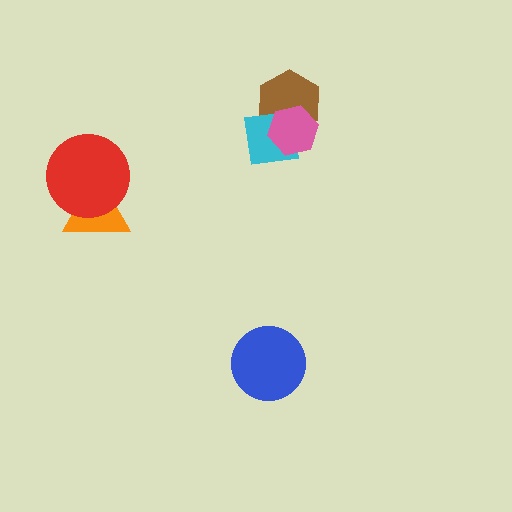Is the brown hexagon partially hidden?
Yes, it is partially covered by another shape.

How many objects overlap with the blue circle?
0 objects overlap with the blue circle.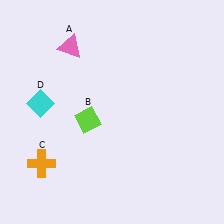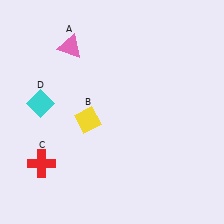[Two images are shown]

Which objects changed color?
B changed from lime to yellow. C changed from orange to red.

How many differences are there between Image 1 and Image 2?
There are 2 differences between the two images.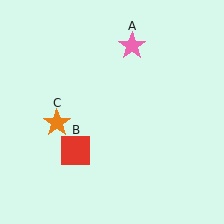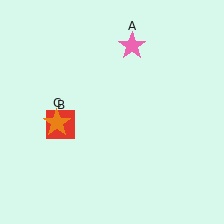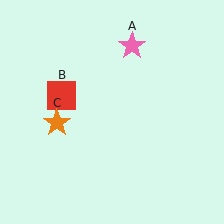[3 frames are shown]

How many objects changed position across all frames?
1 object changed position: red square (object B).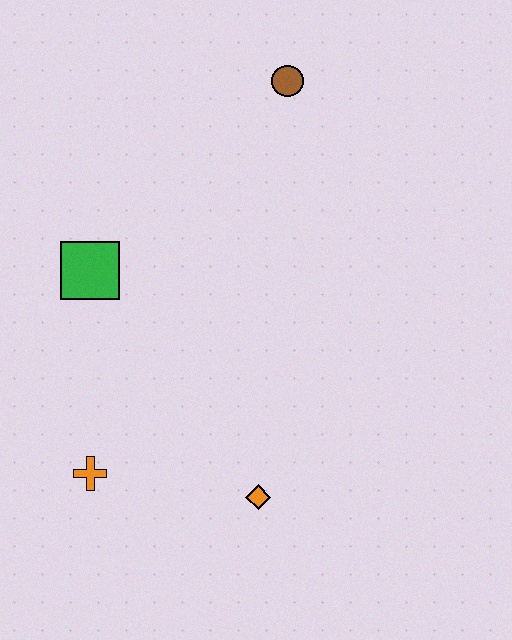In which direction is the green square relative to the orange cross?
The green square is above the orange cross.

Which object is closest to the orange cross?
The orange diamond is closest to the orange cross.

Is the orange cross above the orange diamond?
Yes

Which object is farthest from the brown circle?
The orange cross is farthest from the brown circle.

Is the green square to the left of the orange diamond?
Yes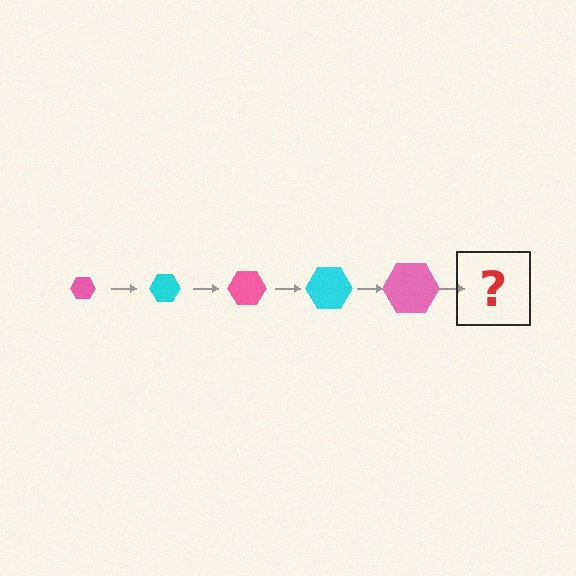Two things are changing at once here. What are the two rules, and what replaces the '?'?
The two rules are that the hexagon grows larger each step and the color cycles through pink and cyan. The '?' should be a cyan hexagon, larger than the previous one.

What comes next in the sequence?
The next element should be a cyan hexagon, larger than the previous one.